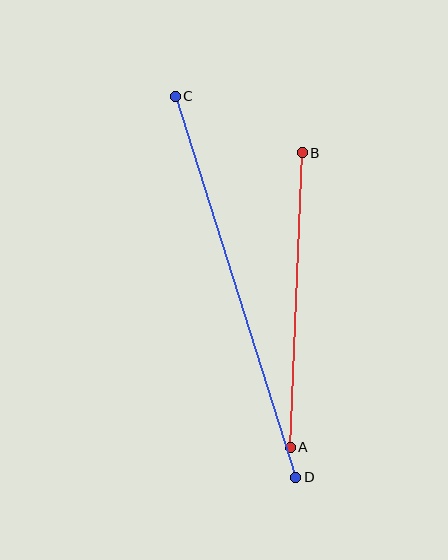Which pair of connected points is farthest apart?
Points C and D are farthest apart.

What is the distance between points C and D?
The distance is approximately 400 pixels.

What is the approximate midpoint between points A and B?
The midpoint is at approximately (296, 300) pixels.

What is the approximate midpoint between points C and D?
The midpoint is at approximately (235, 287) pixels.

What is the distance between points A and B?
The distance is approximately 295 pixels.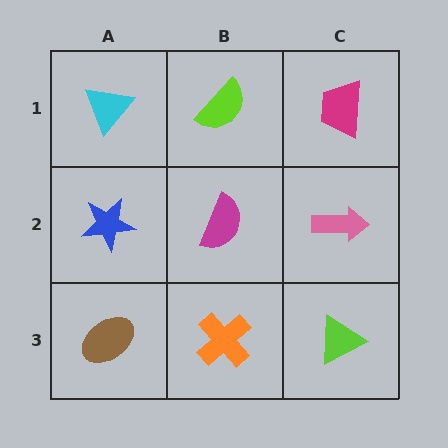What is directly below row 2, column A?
A brown ellipse.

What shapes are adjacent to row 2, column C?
A magenta trapezoid (row 1, column C), a lime triangle (row 3, column C), a magenta semicircle (row 2, column B).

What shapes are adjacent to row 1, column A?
A blue star (row 2, column A), a lime semicircle (row 1, column B).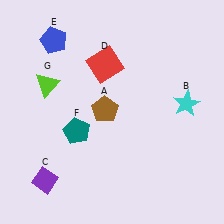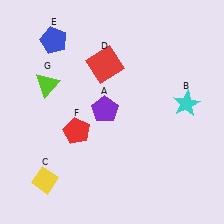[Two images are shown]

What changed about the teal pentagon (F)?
In Image 1, F is teal. In Image 2, it changed to red.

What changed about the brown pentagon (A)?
In Image 1, A is brown. In Image 2, it changed to purple.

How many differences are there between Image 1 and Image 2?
There are 3 differences between the two images.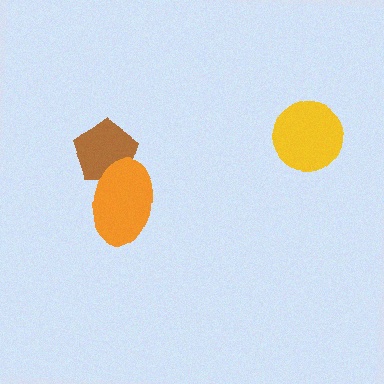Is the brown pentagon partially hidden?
Yes, it is partially covered by another shape.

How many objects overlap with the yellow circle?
0 objects overlap with the yellow circle.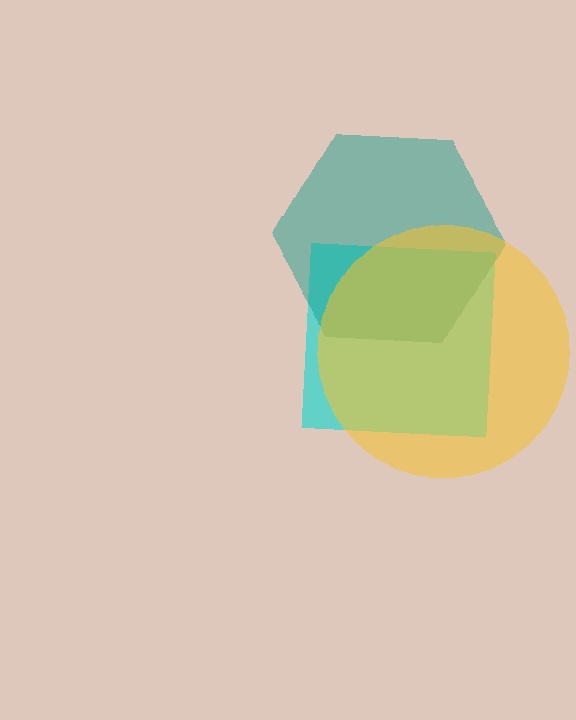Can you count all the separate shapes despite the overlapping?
Yes, there are 3 separate shapes.